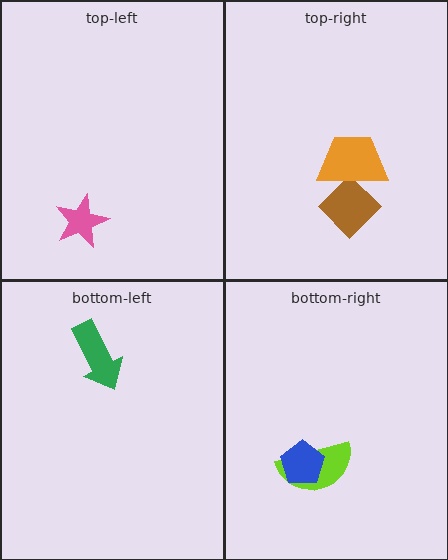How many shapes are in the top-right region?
2.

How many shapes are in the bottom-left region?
1.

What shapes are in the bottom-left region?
The green arrow.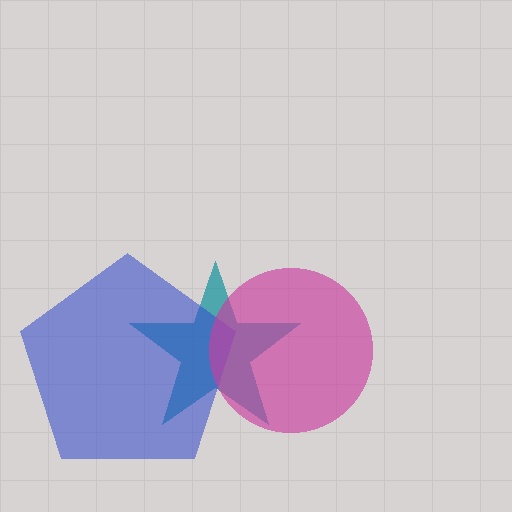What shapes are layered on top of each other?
The layered shapes are: a teal star, a blue pentagon, a magenta circle.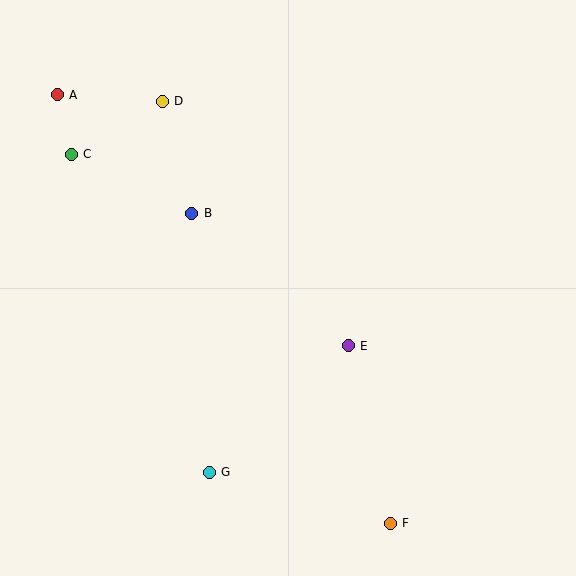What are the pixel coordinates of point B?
Point B is at (192, 213).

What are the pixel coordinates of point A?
Point A is at (57, 95).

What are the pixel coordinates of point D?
Point D is at (162, 101).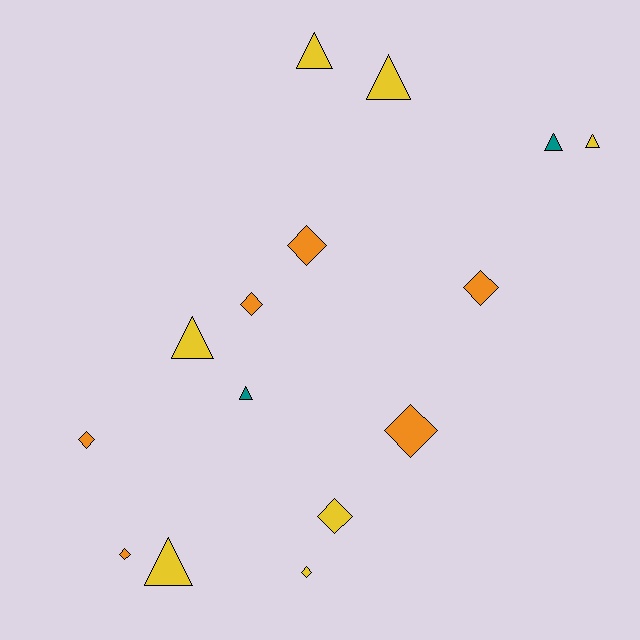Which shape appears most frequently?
Diamond, with 8 objects.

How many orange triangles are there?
There are no orange triangles.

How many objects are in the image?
There are 15 objects.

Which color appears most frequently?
Yellow, with 7 objects.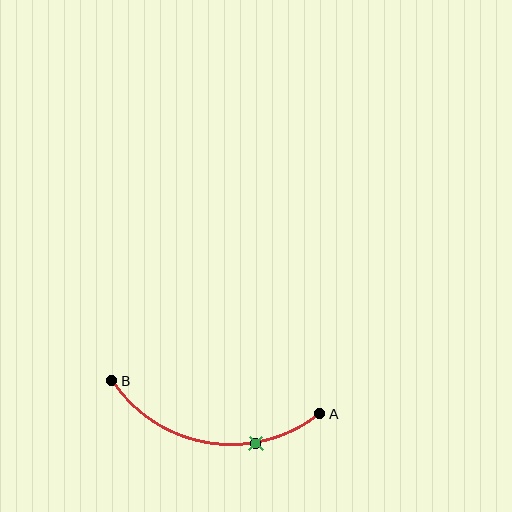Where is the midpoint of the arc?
The arc midpoint is the point on the curve farthest from the straight line joining A and B. It sits below that line.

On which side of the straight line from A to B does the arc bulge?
The arc bulges below the straight line connecting A and B.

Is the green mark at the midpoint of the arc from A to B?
No. The green mark lies on the arc but is closer to endpoint A. The arc midpoint would be at the point on the curve equidistant along the arc from both A and B.